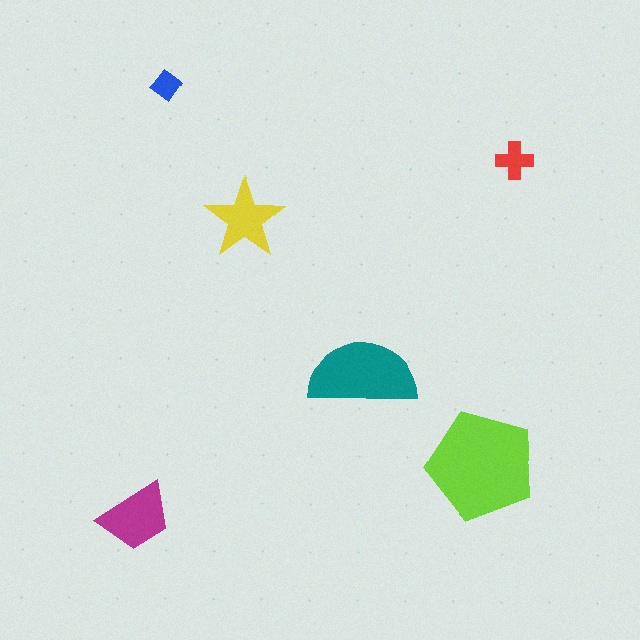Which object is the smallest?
The blue diamond.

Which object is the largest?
The lime pentagon.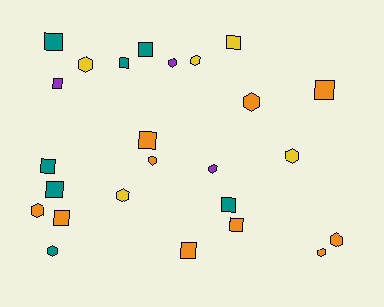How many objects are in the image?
There are 25 objects.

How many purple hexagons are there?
There are 2 purple hexagons.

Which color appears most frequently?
Orange, with 10 objects.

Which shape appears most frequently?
Square, with 13 objects.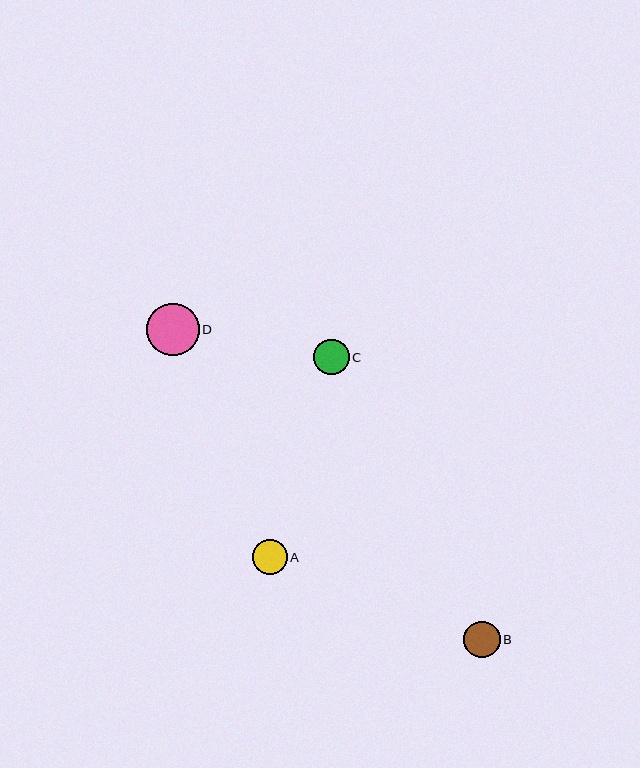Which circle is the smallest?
Circle A is the smallest with a size of approximately 35 pixels.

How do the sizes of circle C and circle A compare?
Circle C and circle A are approximately the same size.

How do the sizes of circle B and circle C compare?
Circle B and circle C are approximately the same size.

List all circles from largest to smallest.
From largest to smallest: D, B, C, A.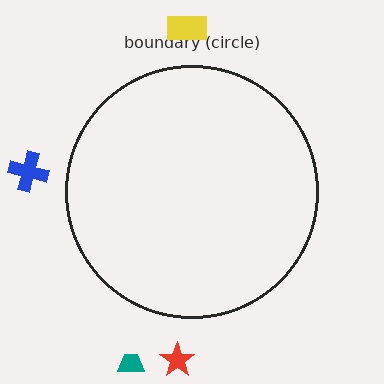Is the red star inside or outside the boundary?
Outside.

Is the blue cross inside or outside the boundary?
Outside.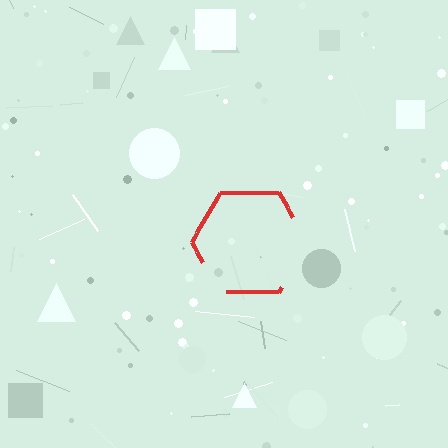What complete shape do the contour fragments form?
The contour fragments form a hexagon.